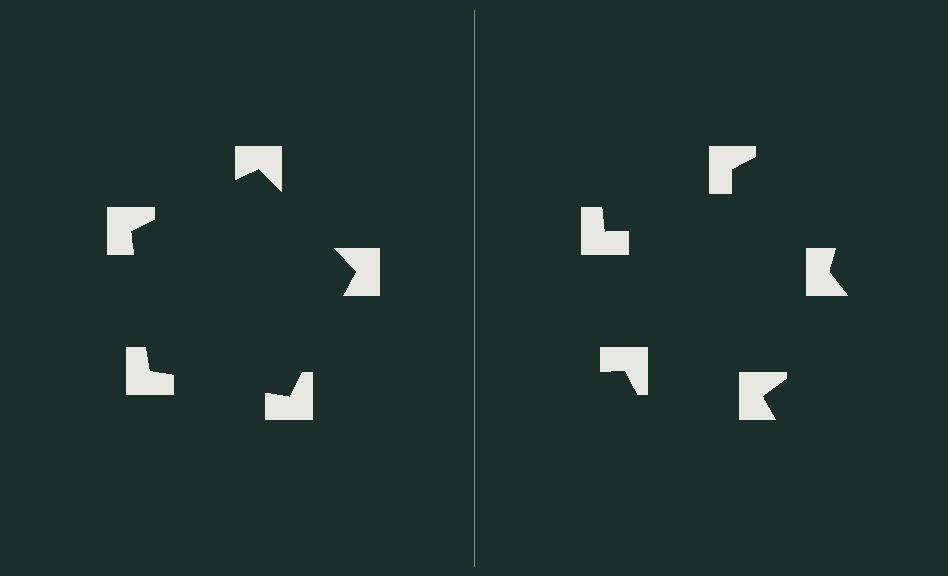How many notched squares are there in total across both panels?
10 — 5 on each side.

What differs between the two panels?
The notched squares are positioned identically on both sides; only the wedge orientations differ. On the left they align to a pentagon; on the right they are misaligned.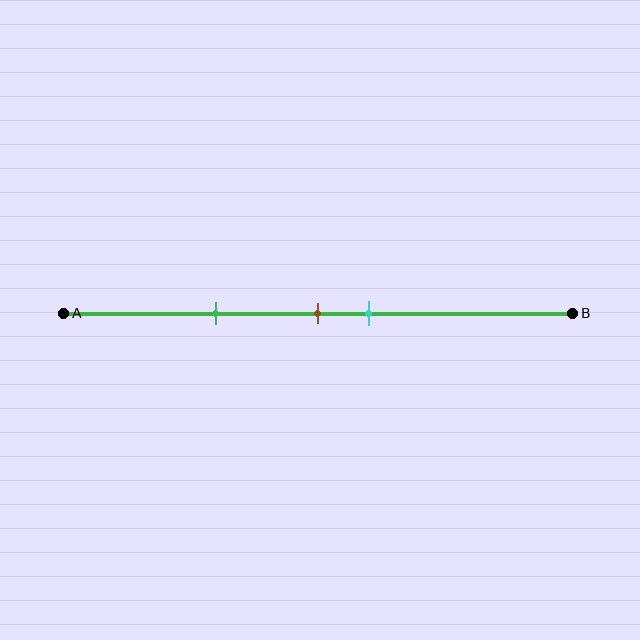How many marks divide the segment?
There are 3 marks dividing the segment.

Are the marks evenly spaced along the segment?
No, the marks are not evenly spaced.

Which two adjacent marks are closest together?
The brown and cyan marks are the closest adjacent pair.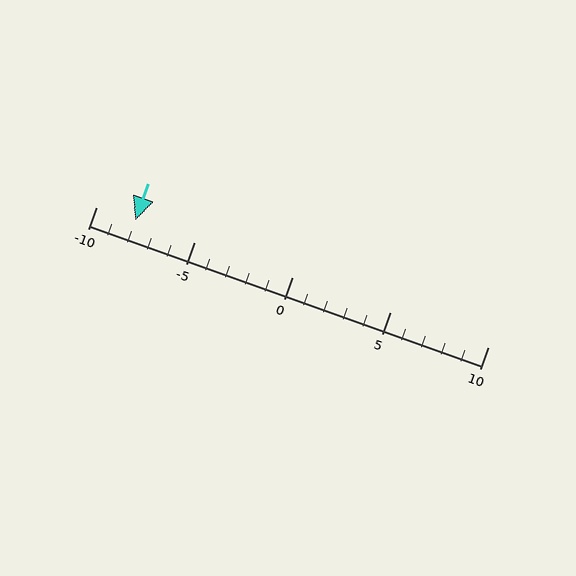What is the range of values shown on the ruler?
The ruler shows values from -10 to 10.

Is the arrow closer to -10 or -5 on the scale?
The arrow is closer to -10.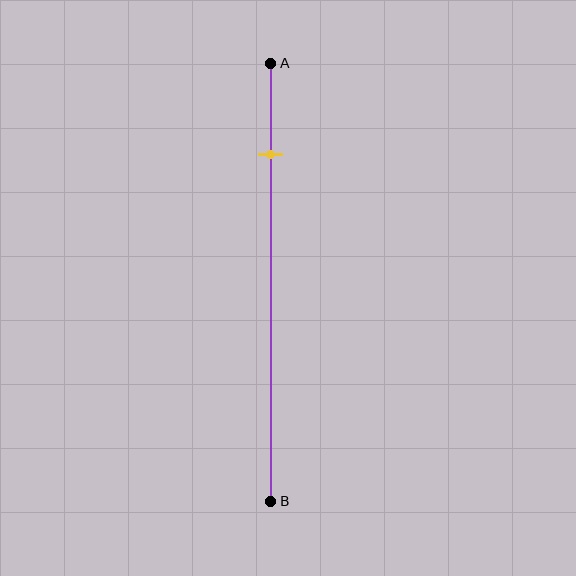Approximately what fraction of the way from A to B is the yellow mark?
The yellow mark is approximately 20% of the way from A to B.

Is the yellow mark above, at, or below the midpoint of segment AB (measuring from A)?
The yellow mark is above the midpoint of segment AB.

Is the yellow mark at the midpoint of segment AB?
No, the mark is at about 20% from A, not at the 50% midpoint.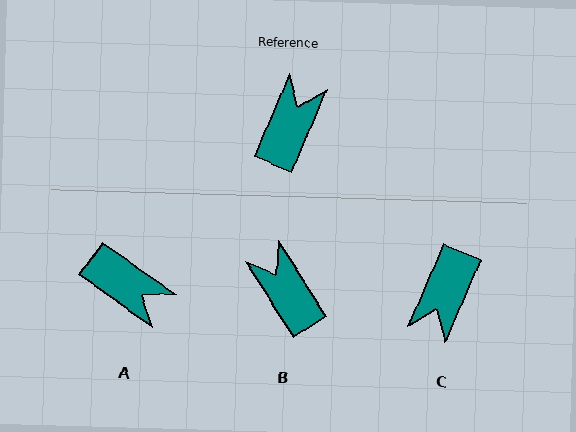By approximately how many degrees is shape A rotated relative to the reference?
Approximately 102 degrees clockwise.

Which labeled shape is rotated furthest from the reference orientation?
C, about 180 degrees away.